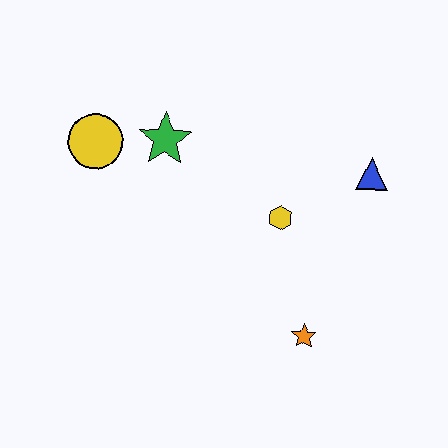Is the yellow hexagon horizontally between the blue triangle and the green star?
Yes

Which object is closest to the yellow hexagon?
The blue triangle is closest to the yellow hexagon.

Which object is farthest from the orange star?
The yellow circle is farthest from the orange star.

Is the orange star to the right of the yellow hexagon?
Yes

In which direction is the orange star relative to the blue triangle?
The orange star is below the blue triangle.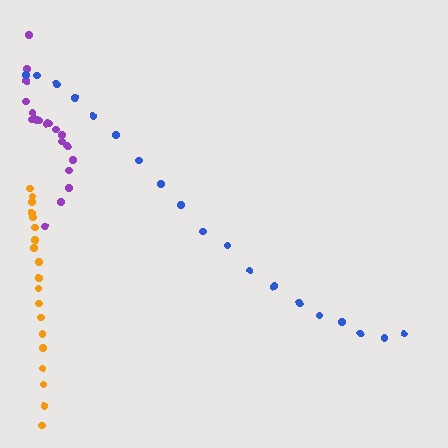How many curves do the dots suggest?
There are 3 distinct paths.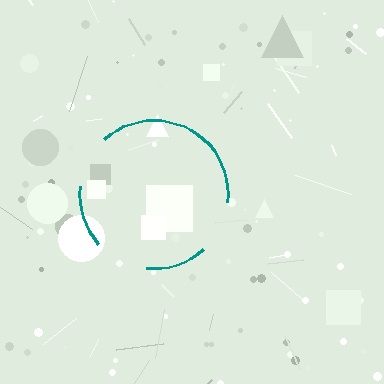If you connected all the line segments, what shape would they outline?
They would outline a circle.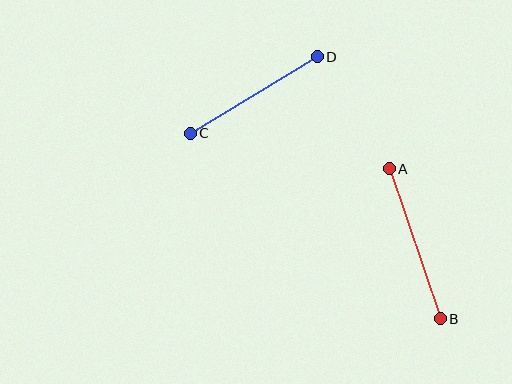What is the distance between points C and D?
The distance is approximately 148 pixels.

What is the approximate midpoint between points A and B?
The midpoint is at approximately (415, 244) pixels.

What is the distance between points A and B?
The distance is approximately 159 pixels.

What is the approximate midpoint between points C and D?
The midpoint is at approximately (254, 95) pixels.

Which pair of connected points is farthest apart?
Points A and B are farthest apart.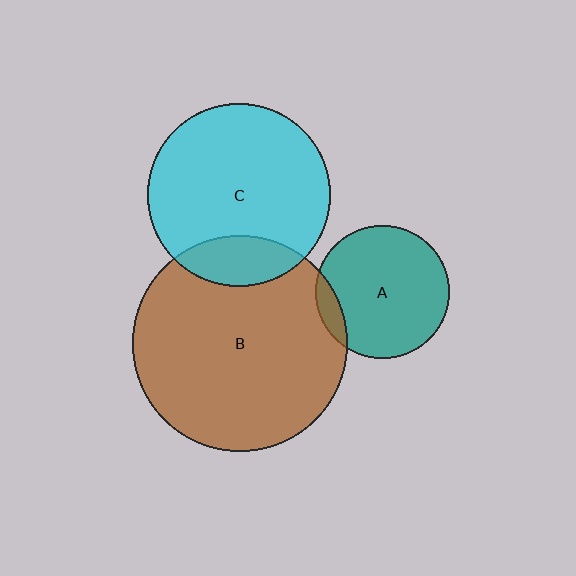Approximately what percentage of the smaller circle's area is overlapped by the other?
Approximately 10%.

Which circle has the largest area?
Circle B (brown).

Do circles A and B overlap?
Yes.